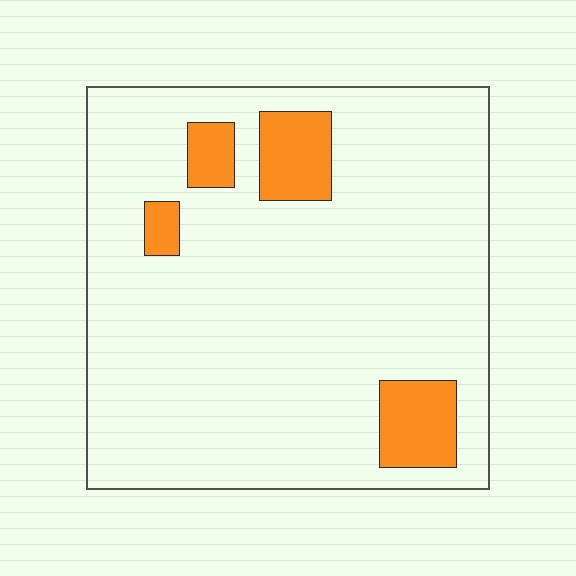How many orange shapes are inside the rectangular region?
4.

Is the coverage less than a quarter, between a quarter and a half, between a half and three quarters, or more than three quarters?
Less than a quarter.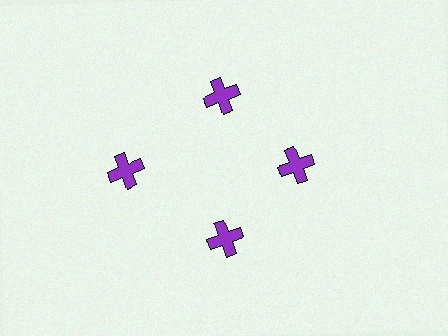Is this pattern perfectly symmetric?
No. The 4 purple crosses are arranged in a ring, but one element near the 9 o'clock position is pushed outward from the center, breaking the 4-fold rotational symmetry.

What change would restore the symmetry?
The symmetry would be restored by moving it inward, back onto the ring so that all 4 crosses sit at equal angles and equal distance from the center.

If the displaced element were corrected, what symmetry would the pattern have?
It would have 4-fold rotational symmetry — the pattern would map onto itself every 90 degrees.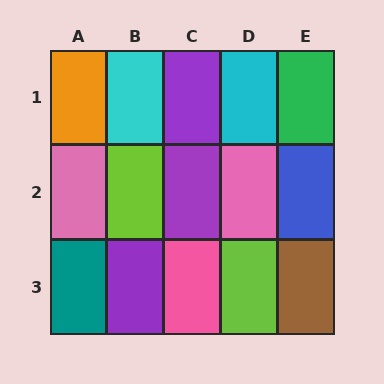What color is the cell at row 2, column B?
Lime.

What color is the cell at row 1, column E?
Green.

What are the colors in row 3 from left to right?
Teal, purple, pink, lime, brown.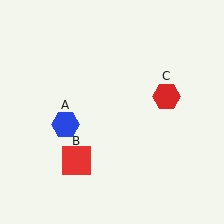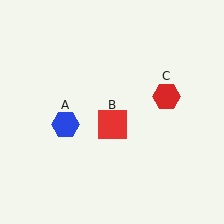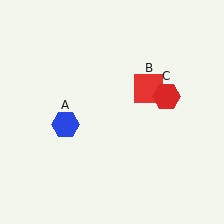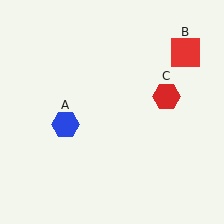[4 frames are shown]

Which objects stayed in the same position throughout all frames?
Blue hexagon (object A) and red hexagon (object C) remained stationary.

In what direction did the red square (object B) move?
The red square (object B) moved up and to the right.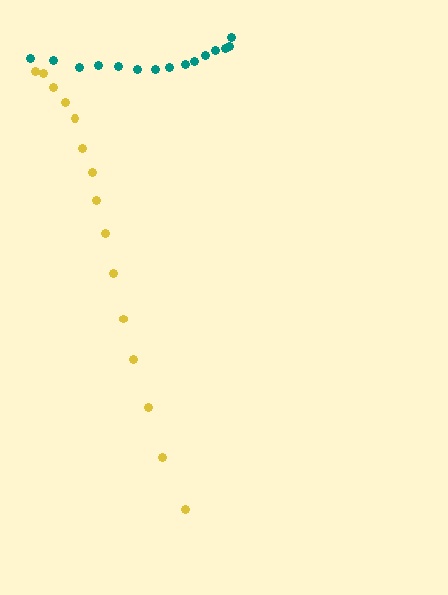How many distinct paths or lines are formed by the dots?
There are 2 distinct paths.